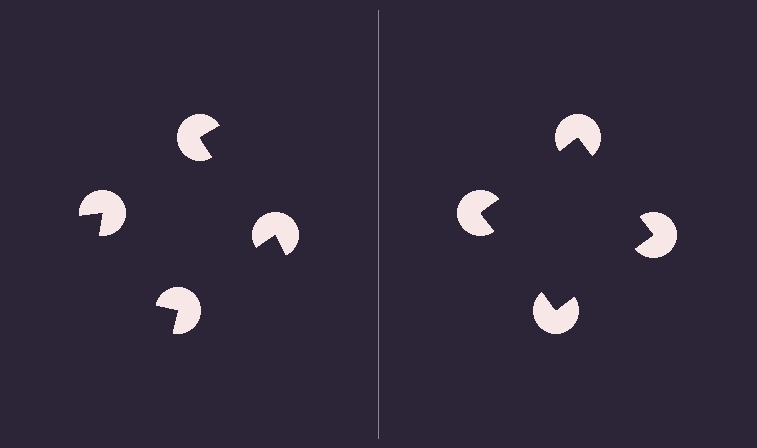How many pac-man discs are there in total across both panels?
8 — 4 on each side.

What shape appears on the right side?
An illusory square.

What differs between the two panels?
The pac-man discs are positioned identically on both sides; only the wedge orientations differ. On the right they align to a square; on the left they are misaligned.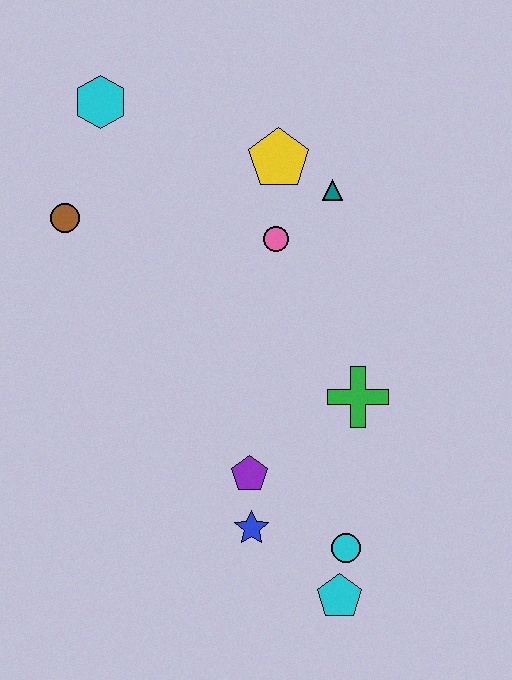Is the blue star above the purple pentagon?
No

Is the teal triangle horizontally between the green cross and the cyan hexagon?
Yes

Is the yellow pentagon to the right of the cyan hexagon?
Yes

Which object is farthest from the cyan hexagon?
The cyan pentagon is farthest from the cyan hexagon.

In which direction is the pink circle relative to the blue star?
The pink circle is above the blue star.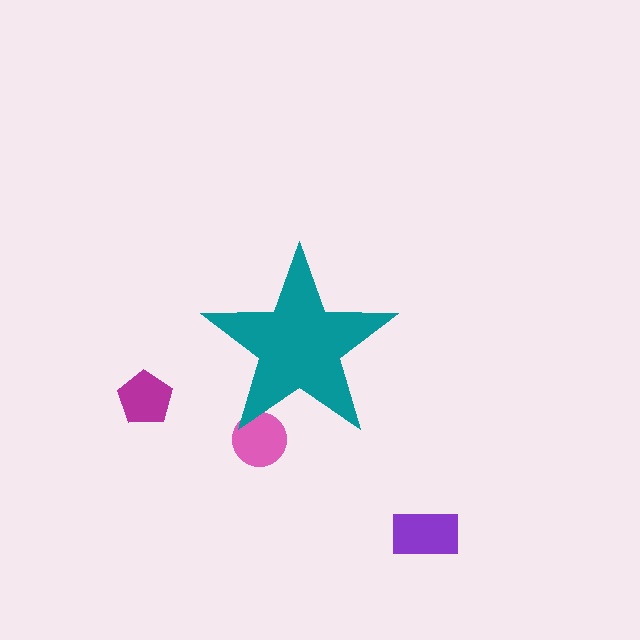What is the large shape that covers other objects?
A teal star.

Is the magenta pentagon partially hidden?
No, the magenta pentagon is fully visible.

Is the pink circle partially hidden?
Yes, the pink circle is partially hidden behind the teal star.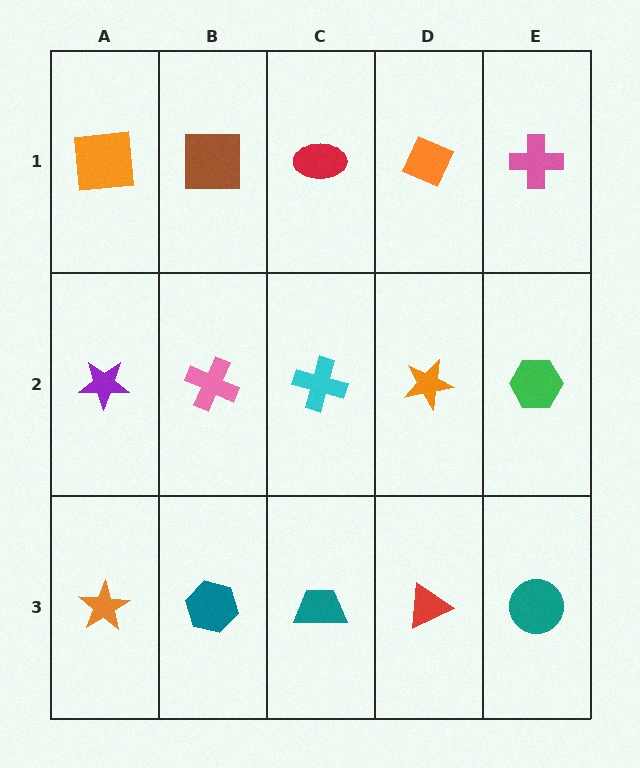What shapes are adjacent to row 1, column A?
A purple star (row 2, column A), a brown square (row 1, column B).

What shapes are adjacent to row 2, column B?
A brown square (row 1, column B), a teal hexagon (row 3, column B), a purple star (row 2, column A), a cyan cross (row 2, column C).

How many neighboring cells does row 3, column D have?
3.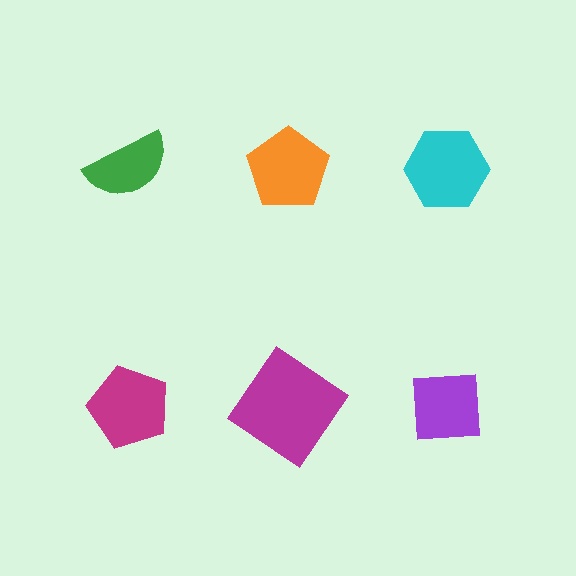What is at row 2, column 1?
A magenta pentagon.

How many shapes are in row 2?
3 shapes.